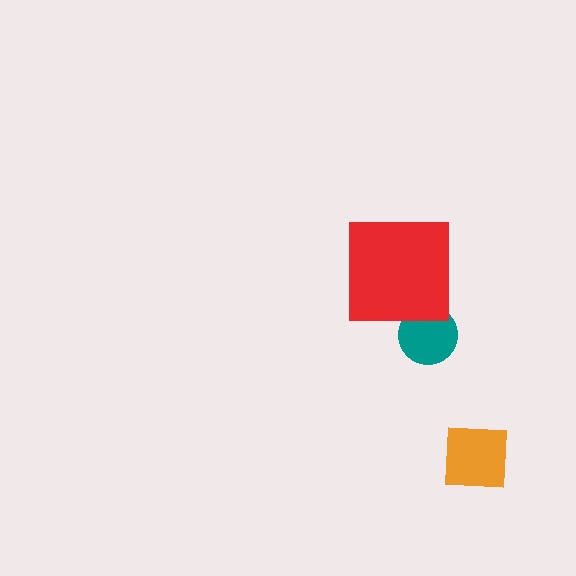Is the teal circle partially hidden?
Yes, it is partially covered by another shape.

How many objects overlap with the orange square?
0 objects overlap with the orange square.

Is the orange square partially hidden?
No, no other shape covers it.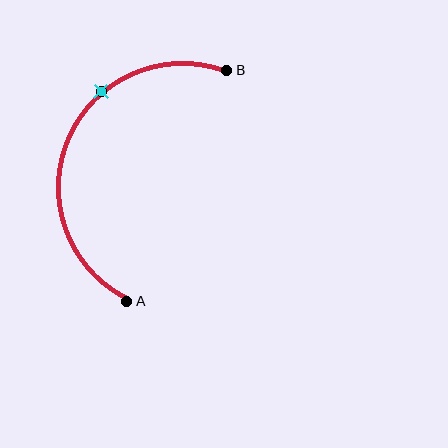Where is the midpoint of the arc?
The arc midpoint is the point on the curve farthest from the straight line joining A and B. It sits to the left of that line.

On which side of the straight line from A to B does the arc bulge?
The arc bulges to the left of the straight line connecting A and B.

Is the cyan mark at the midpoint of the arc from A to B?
No. The cyan mark lies on the arc but is closer to endpoint B. The arc midpoint would be at the point on the curve equidistant along the arc from both A and B.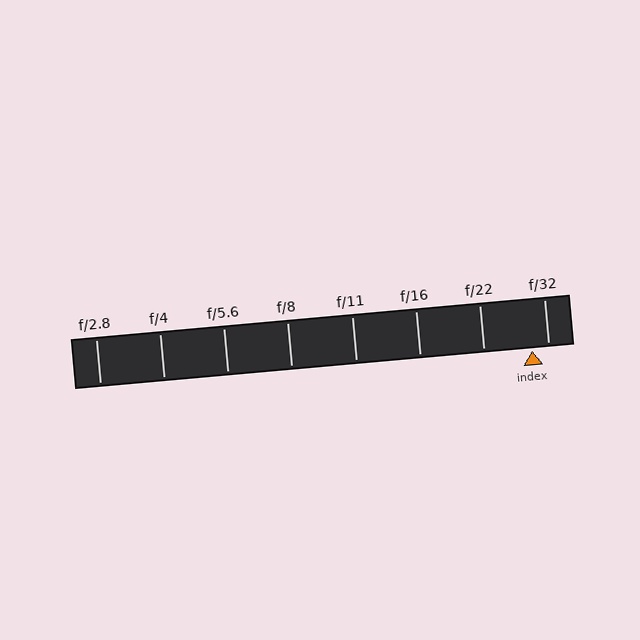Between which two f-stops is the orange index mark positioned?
The index mark is between f/22 and f/32.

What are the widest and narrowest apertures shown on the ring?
The widest aperture shown is f/2.8 and the narrowest is f/32.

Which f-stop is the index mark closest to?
The index mark is closest to f/32.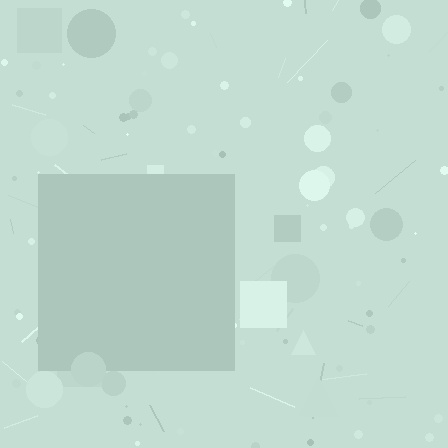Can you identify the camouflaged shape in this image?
The camouflaged shape is a square.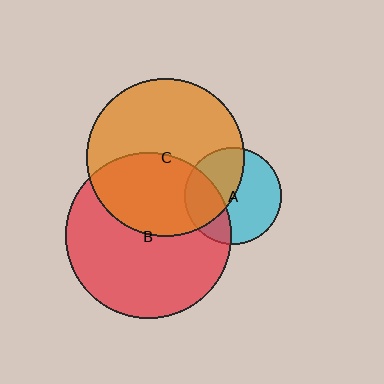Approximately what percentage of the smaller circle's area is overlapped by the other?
Approximately 40%.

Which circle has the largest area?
Circle B (red).